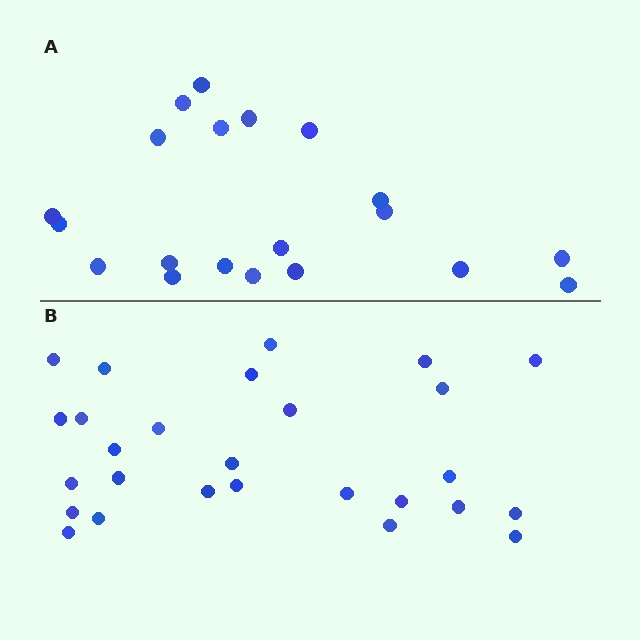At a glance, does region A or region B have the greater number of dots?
Region B (the bottom region) has more dots.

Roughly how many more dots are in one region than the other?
Region B has roughly 8 or so more dots than region A.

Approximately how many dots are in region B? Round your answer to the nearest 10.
About 30 dots. (The exact count is 27, which rounds to 30.)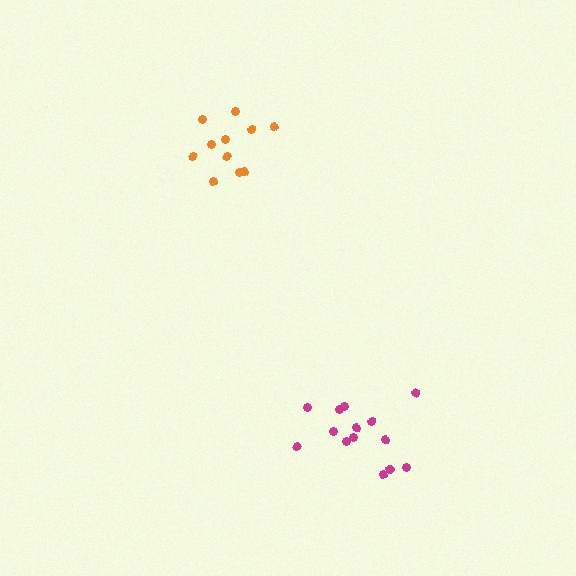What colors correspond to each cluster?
The clusters are colored: magenta, orange.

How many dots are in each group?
Group 1: 14 dots, Group 2: 11 dots (25 total).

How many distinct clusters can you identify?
There are 2 distinct clusters.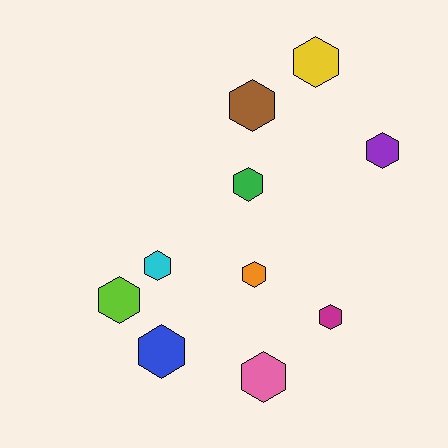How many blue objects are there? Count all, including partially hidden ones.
There is 1 blue object.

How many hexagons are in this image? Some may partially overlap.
There are 10 hexagons.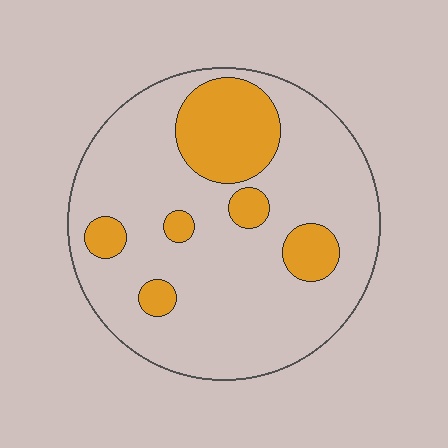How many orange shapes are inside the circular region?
6.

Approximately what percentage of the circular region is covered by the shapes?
Approximately 20%.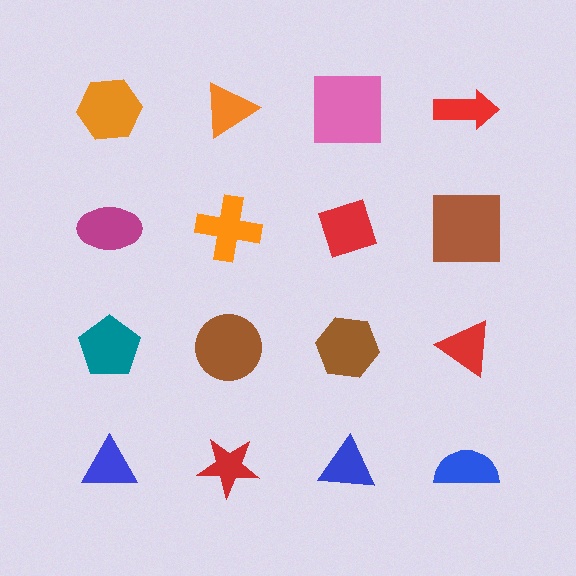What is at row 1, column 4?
A red arrow.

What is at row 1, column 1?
An orange hexagon.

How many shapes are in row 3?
4 shapes.